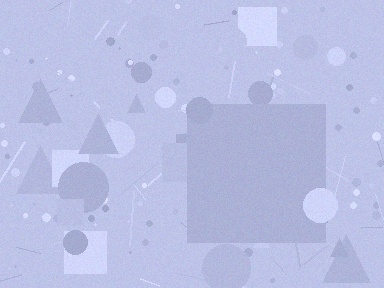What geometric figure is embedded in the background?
A square is embedded in the background.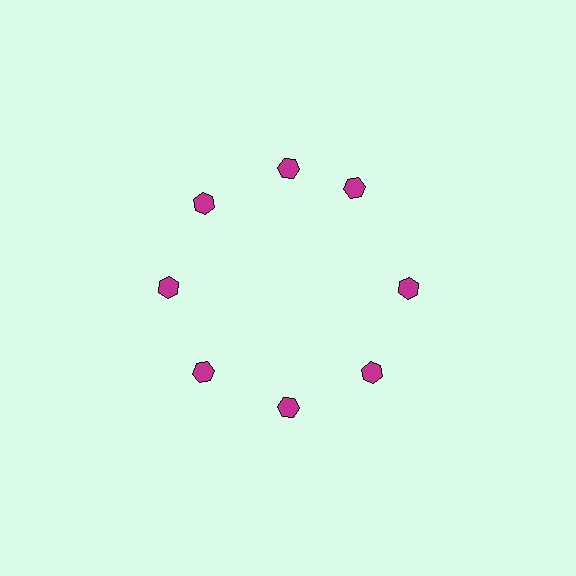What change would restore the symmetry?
The symmetry would be restored by rotating it back into even spacing with its neighbors so that all 8 hexagons sit at equal angles and equal distance from the center.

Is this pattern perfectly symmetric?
No. The 8 magenta hexagons are arranged in a ring, but one element near the 2 o'clock position is rotated out of alignment along the ring, breaking the 8-fold rotational symmetry.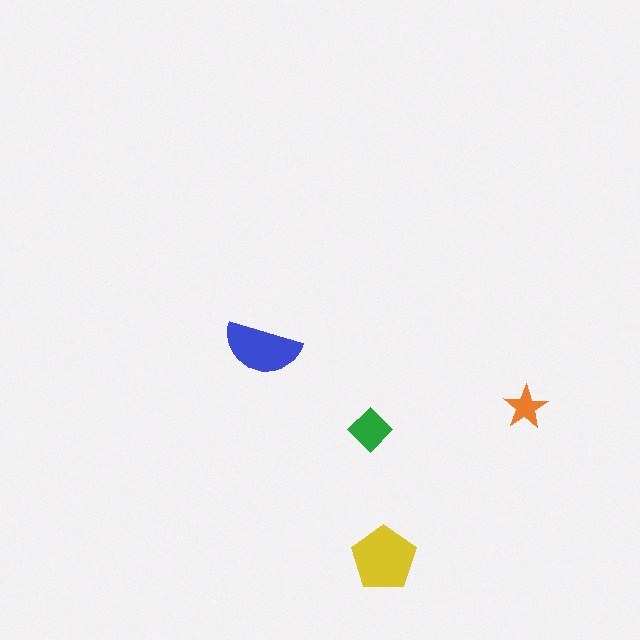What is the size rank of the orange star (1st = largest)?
4th.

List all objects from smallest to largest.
The orange star, the green diamond, the blue semicircle, the yellow pentagon.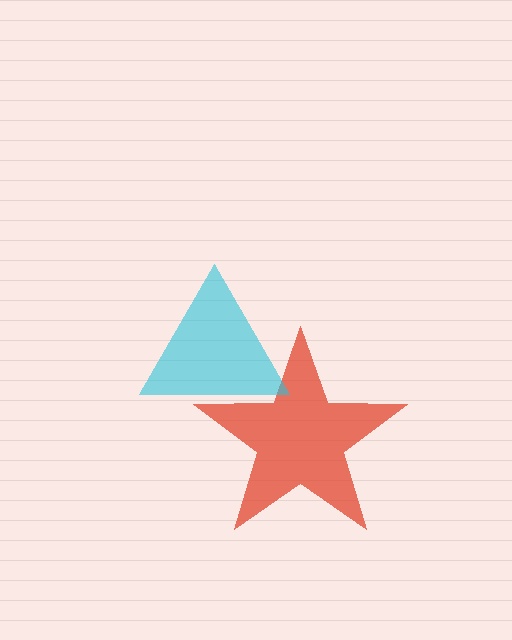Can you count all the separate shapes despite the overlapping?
Yes, there are 2 separate shapes.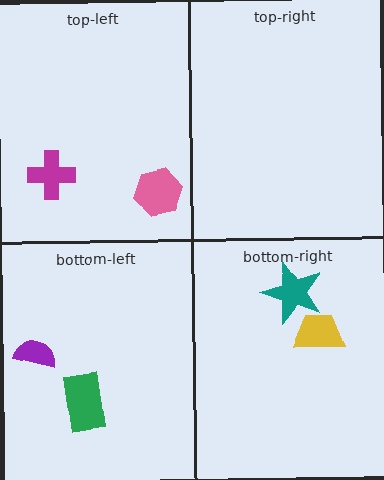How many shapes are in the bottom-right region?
2.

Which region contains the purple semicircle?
The bottom-left region.